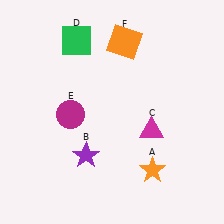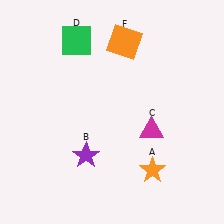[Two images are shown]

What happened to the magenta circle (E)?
The magenta circle (E) was removed in Image 2. It was in the bottom-left area of Image 1.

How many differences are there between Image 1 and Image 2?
There is 1 difference between the two images.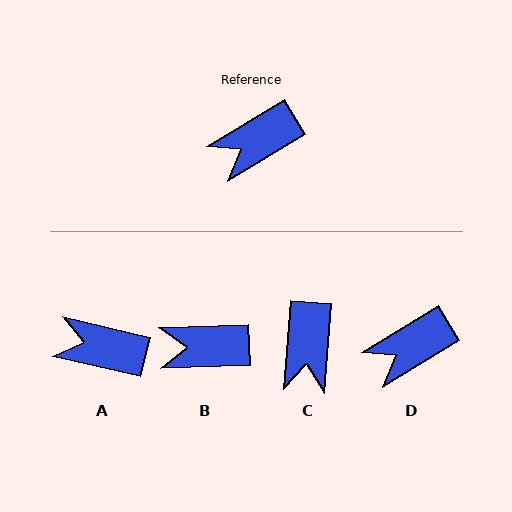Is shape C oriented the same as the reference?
No, it is off by about 54 degrees.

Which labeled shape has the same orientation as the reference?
D.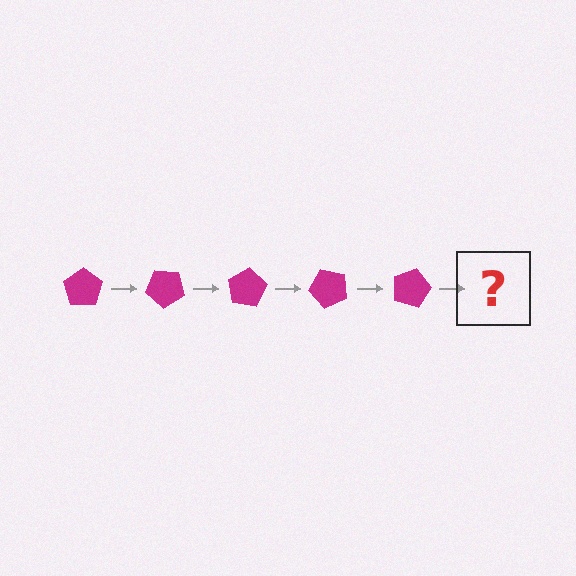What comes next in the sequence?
The next element should be a magenta pentagon rotated 200 degrees.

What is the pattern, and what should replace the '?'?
The pattern is that the pentagon rotates 40 degrees each step. The '?' should be a magenta pentagon rotated 200 degrees.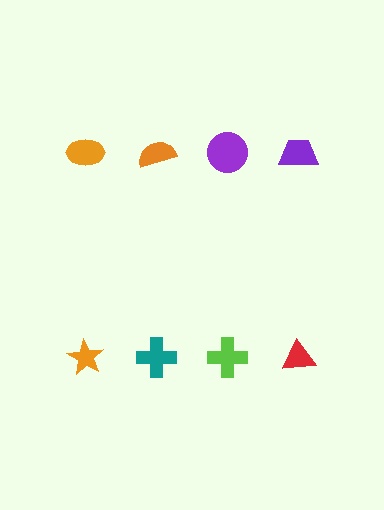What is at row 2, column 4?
A red triangle.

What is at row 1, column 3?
A purple circle.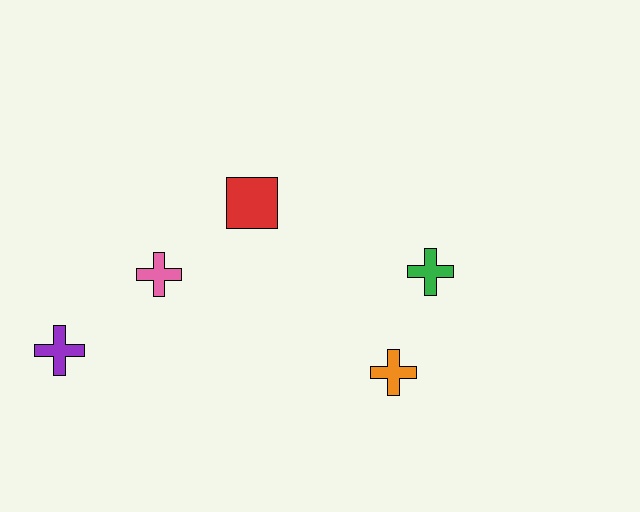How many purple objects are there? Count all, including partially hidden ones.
There is 1 purple object.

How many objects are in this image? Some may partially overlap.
There are 5 objects.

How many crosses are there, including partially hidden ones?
There are 4 crosses.